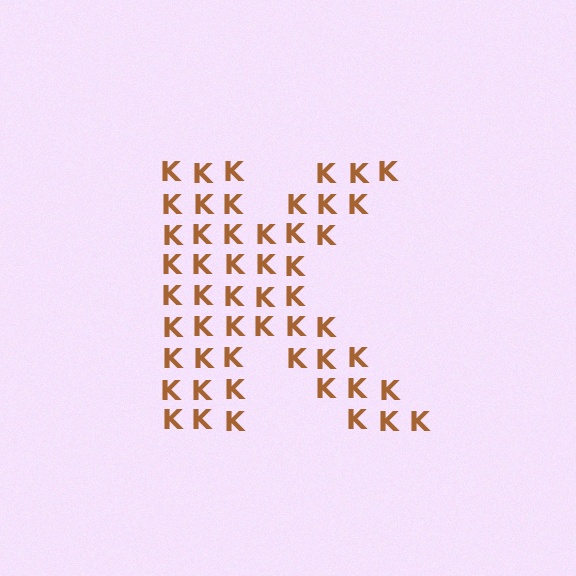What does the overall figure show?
The overall figure shows the letter K.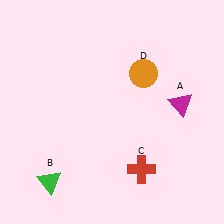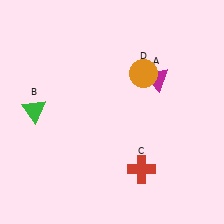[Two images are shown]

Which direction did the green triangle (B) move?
The green triangle (B) moved up.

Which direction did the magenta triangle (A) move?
The magenta triangle (A) moved up.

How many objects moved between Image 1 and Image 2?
2 objects moved between the two images.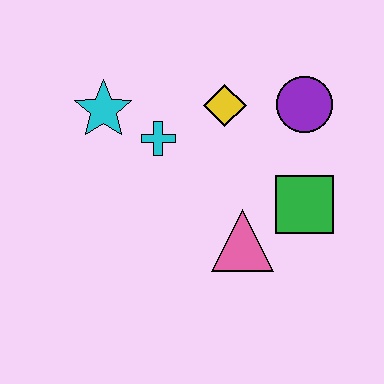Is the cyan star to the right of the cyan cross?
No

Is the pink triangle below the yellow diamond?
Yes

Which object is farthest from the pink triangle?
The cyan star is farthest from the pink triangle.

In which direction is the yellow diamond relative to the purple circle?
The yellow diamond is to the left of the purple circle.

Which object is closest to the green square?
The pink triangle is closest to the green square.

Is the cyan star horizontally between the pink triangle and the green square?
No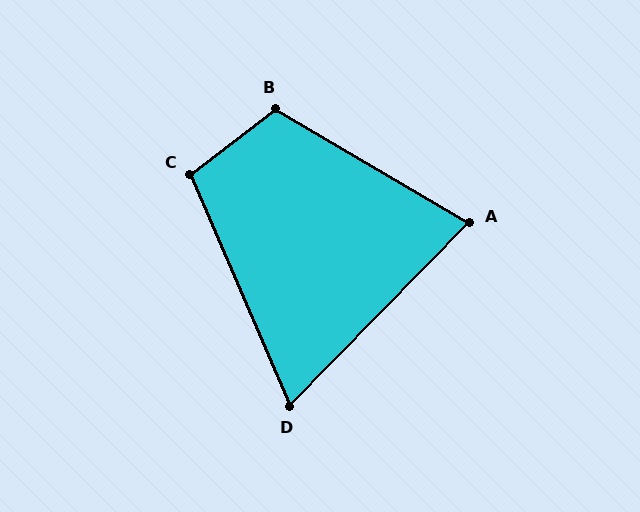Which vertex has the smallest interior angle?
D, at approximately 68 degrees.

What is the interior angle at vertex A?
Approximately 76 degrees (acute).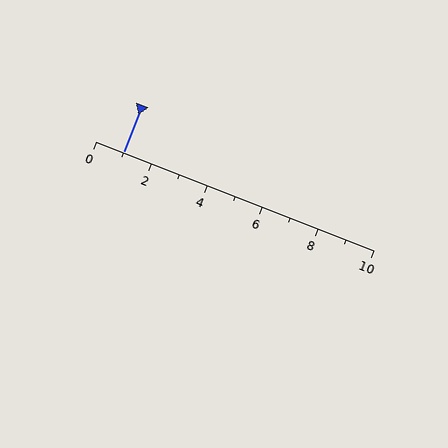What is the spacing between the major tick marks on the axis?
The major ticks are spaced 2 apart.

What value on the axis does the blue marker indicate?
The marker indicates approximately 1.